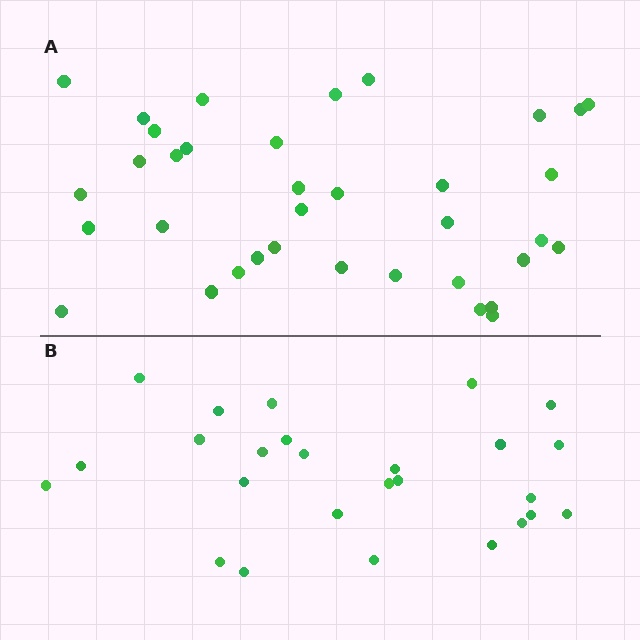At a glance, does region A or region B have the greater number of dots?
Region A (the top region) has more dots.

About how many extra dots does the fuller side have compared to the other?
Region A has roughly 10 or so more dots than region B.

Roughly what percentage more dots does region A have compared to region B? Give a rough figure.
About 40% more.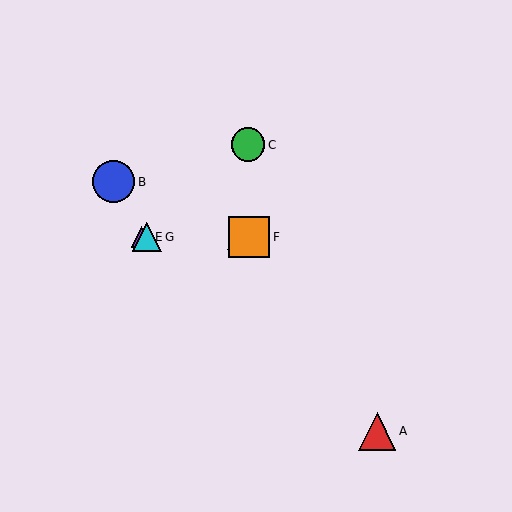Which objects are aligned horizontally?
Objects D, E, F, G are aligned horizontally.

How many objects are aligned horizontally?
4 objects (D, E, F, G) are aligned horizontally.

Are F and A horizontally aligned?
No, F is at y≈237 and A is at y≈431.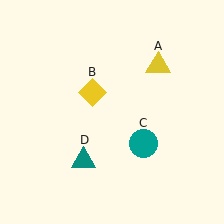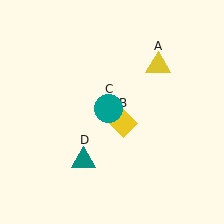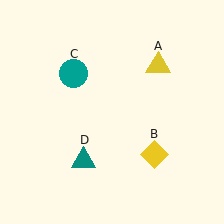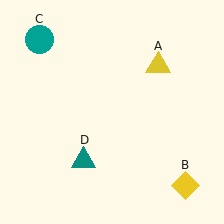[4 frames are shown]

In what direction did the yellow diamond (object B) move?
The yellow diamond (object B) moved down and to the right.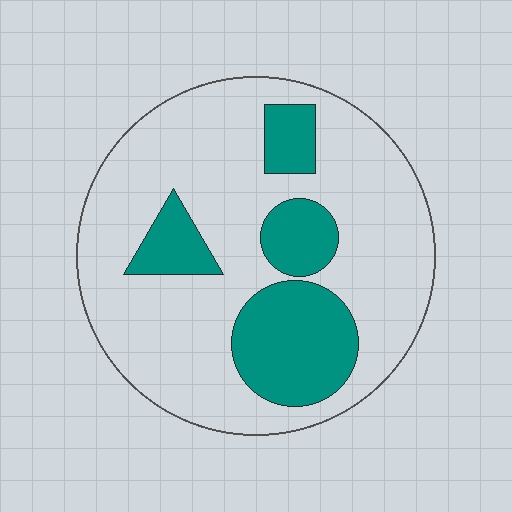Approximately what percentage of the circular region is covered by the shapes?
Approximately 25%.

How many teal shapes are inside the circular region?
4.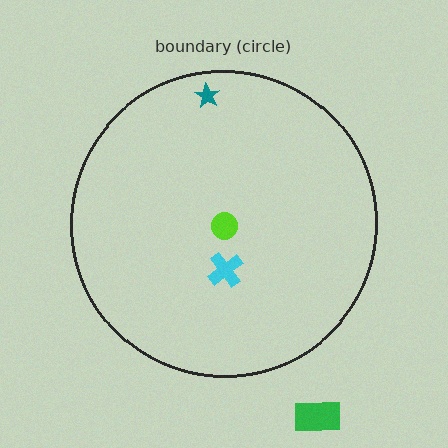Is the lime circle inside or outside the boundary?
Inside.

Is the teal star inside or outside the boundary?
Inside.